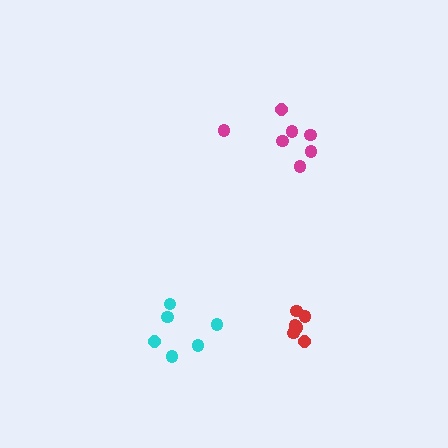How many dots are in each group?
Group 1: 6 dots, Group 2: 6 dots, Group 3: 7 dots (19 total).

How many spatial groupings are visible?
There are 3 spatial groupings.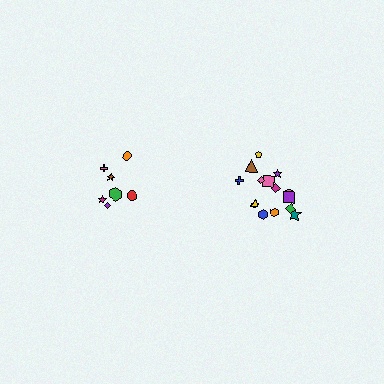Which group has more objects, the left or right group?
The right group.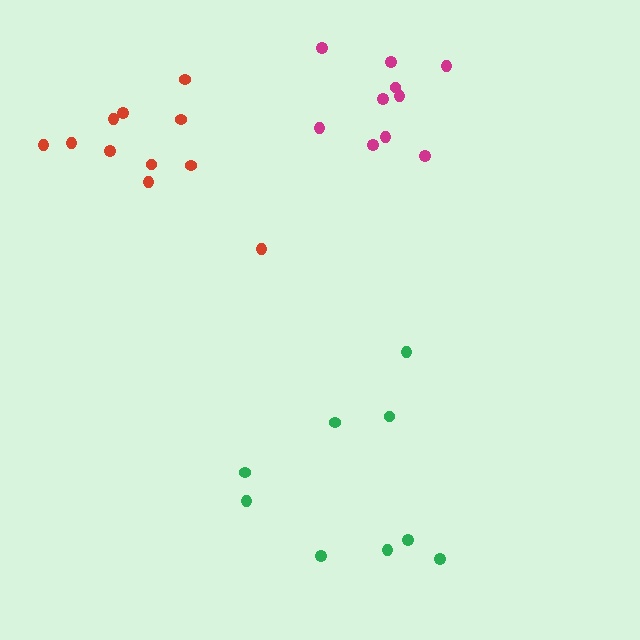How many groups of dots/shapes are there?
There are 3 groups.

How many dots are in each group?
Group 1: 9 dots, Group 2: 11 dots, Group 3: 10 dots (30 total).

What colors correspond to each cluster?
The clusters are colored: green, red, magenta.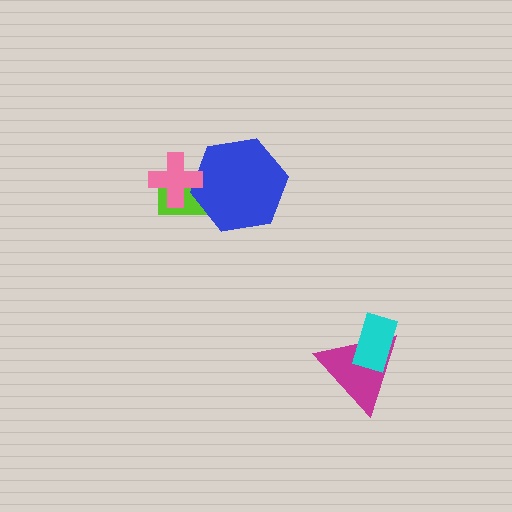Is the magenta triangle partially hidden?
Yes, it is partially covered by another shape.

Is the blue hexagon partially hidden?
Yes, it is partially covered by another shape.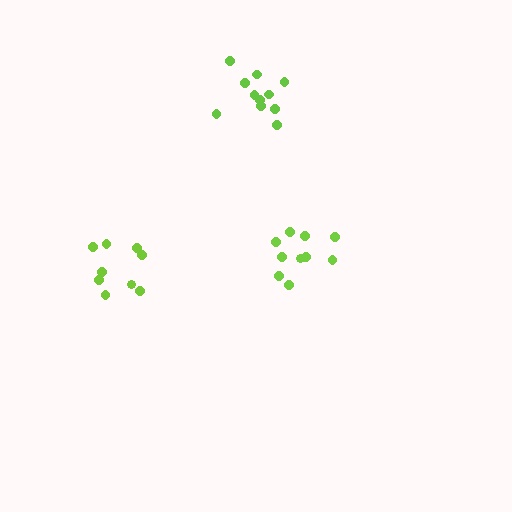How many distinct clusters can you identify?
There are 3 distinct clusters.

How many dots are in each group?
Group 1: 11 dots, Group 2: 10 dots, Group 3: 9 dots (30 total).